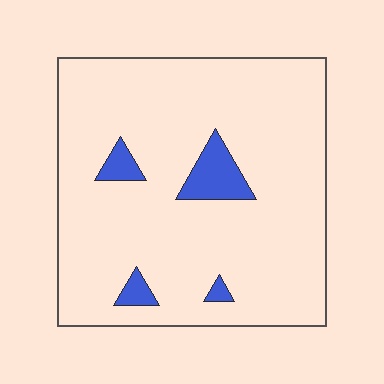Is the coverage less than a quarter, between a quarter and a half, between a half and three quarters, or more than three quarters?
Less than a quarter.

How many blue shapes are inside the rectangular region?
4.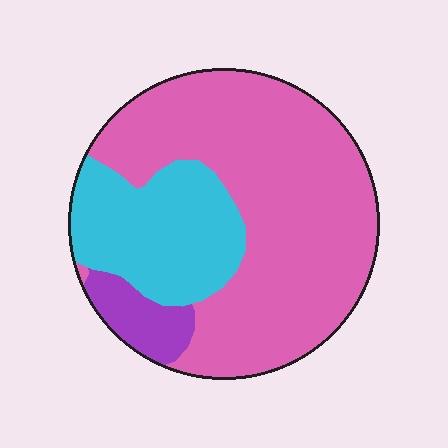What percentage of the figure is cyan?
Cyan takes up about one quarter (1/4) of the figure.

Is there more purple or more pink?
Pink.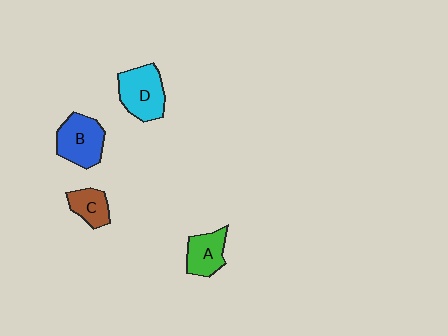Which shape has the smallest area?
Shape C (brown).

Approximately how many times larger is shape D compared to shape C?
Approximately 1.7 times.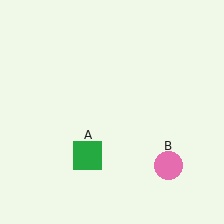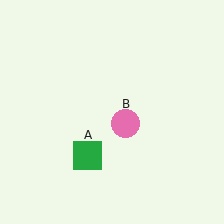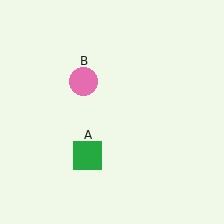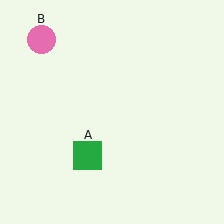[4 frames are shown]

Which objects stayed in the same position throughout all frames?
Green square (object A) remained stationary.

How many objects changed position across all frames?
1 object changed position: pink circle (object B).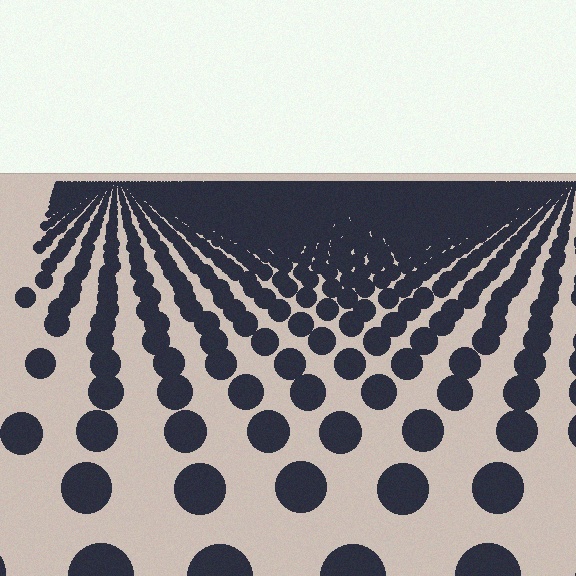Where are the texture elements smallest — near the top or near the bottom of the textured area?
Near the top.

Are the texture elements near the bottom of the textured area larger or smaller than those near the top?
Larger. Near the bottom, elements are closer to the viewer and appear at a bigger on-screen size.